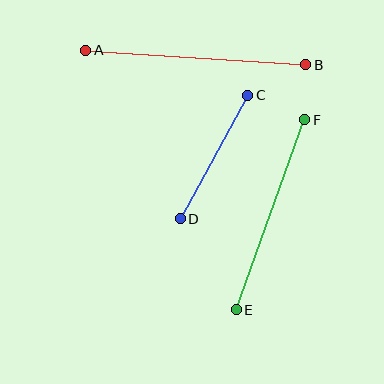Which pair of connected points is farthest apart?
Points A and B are farthest apart.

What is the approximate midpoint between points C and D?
The midpoint is at approximately (214, 157) pixels.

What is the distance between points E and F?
The distance is approximately 202 pixels.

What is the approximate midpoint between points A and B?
The midpoint is at approximately (196, 57) pixels.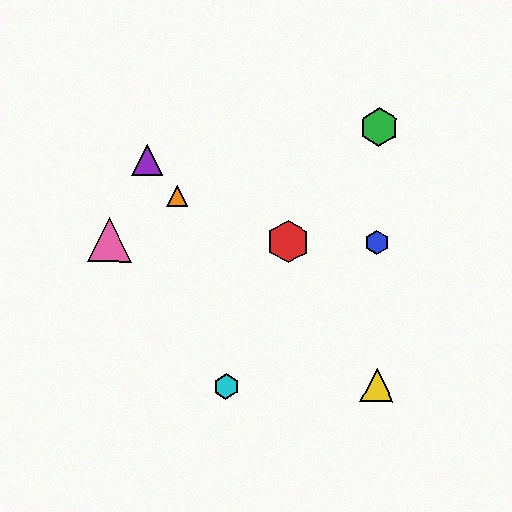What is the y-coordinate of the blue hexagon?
The blue hexagon is at y≈243.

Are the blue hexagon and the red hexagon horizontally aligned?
Yes, both are at y≈243.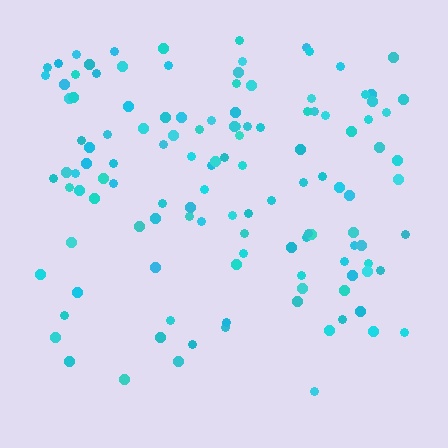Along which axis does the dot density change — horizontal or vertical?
Vertical.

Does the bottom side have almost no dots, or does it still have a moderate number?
Still a moderate number, just noticeably fewer than the top.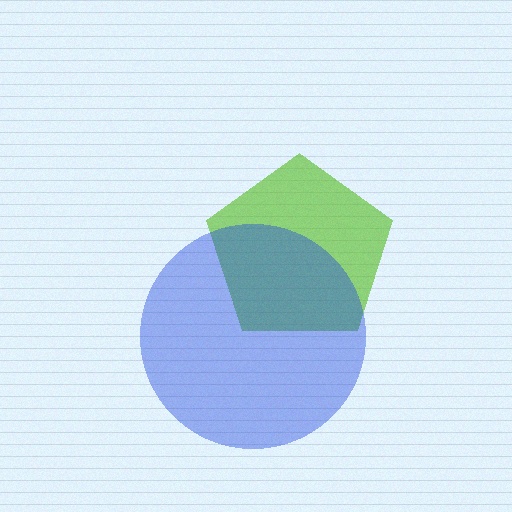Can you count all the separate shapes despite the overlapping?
Yes, there are 2 separate shapes.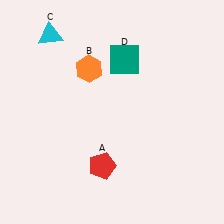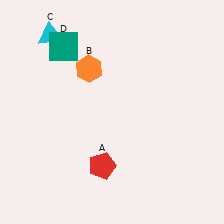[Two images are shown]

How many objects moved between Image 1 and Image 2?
1 object moved between the two images.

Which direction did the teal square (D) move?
The teal square (D) moved left.